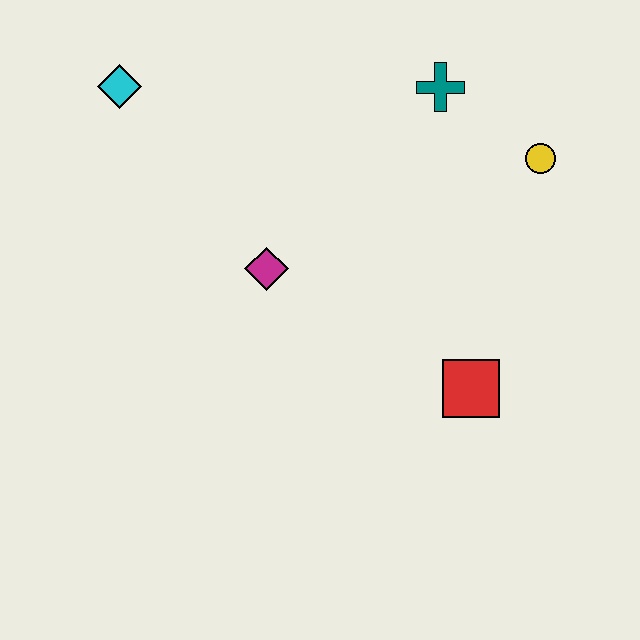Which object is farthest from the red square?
The cyan diamond is farthest from the red square.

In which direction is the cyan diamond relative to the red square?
The cyan diamond is to the left of the red square.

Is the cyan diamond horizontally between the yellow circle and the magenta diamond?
No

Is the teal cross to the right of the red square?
No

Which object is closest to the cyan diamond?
The magenta diamond is closest to the cyan diamond.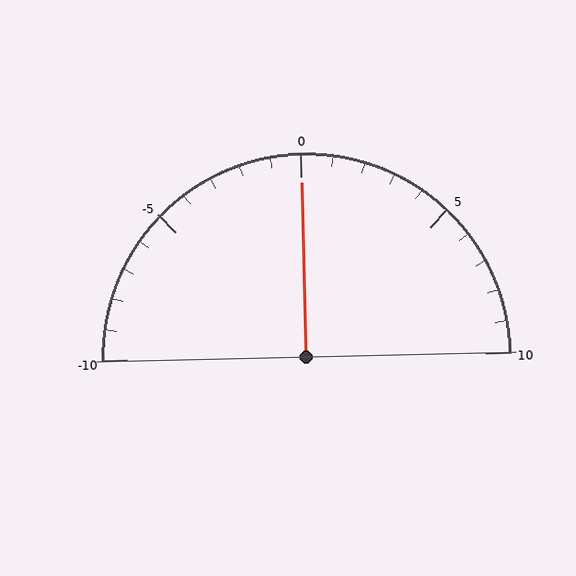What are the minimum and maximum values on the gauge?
The gauge ranges from -10 to 10.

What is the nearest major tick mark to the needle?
The nearest major tick mark is 0.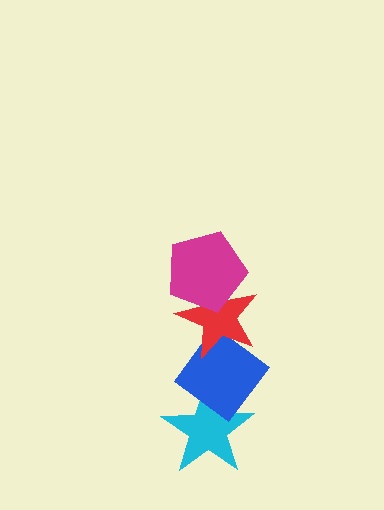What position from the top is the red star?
The red star is 2nd from the top.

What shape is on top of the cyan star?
The blue diamond is on top of the cyan star.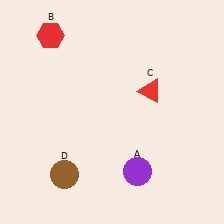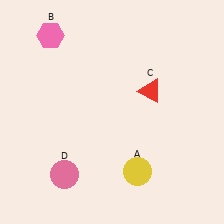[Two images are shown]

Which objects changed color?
A changed from purple to yellow. B changed from red to pink. D changed from brown to pink.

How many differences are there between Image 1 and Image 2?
There are 3 differences between the two images.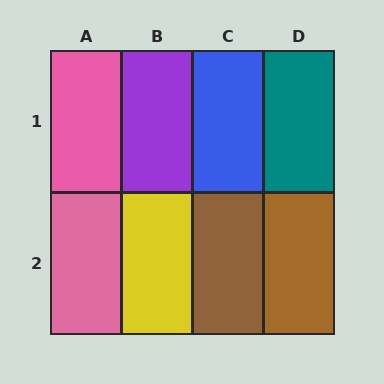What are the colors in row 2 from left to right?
Pink, yellow, brown, brown.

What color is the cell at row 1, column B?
Purple.